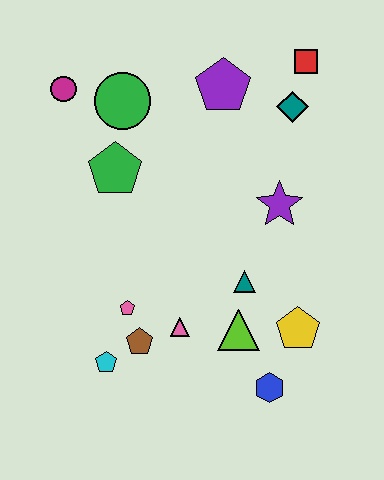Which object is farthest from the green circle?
The blue hexagon is farthest from the green circle.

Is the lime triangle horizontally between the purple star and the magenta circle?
Yes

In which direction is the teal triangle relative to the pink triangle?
The teal triangle is to the right of the pink triangle.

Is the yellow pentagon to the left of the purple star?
No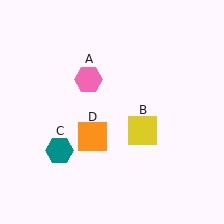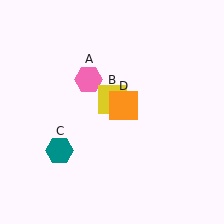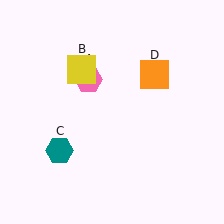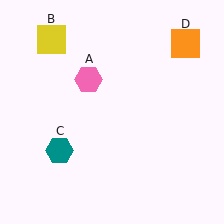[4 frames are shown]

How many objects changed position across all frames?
2 objects changed position: yellow square (object B), orange square (object D).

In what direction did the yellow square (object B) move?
The yellow square (object B) moved up and to the left.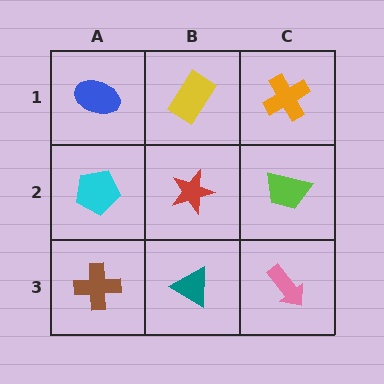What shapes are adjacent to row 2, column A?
A blue ellipse (row 1, column A), a brown cross (row 3, column A), a red star (row 2, column B).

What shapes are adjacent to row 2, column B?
A yellow rectangle (row 1, column B), a teal triangle (row 3, column B), a cyan pentagon (row 2, column A), a lime trapezoid (row 2, column C).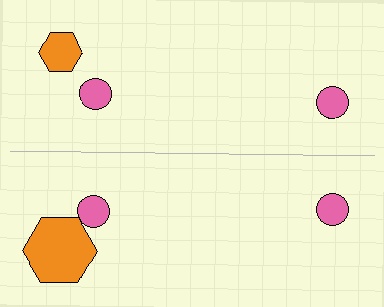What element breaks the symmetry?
The orange hexagon on the bottom side has a different size than its mirror counterpart.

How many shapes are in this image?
There are 6 shapes in this image.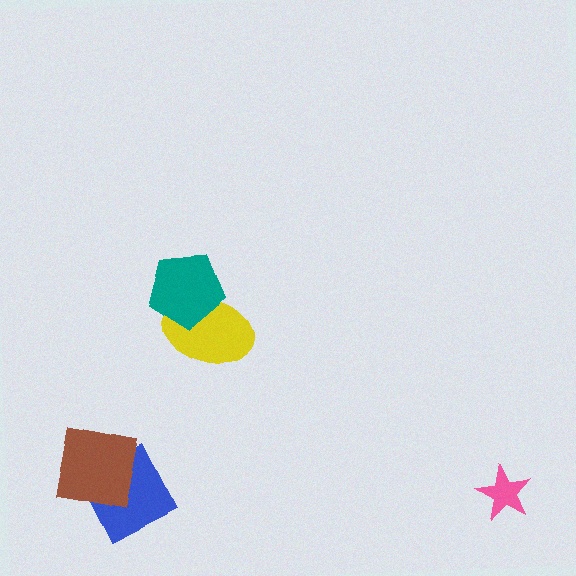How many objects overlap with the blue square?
1 object overlaps with the blue square.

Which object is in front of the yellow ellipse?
The teal pentagon is in front of the yellow ellipse.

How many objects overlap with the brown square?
1 object overlaps with the brown square.